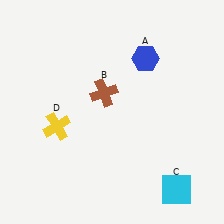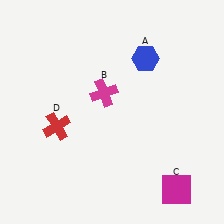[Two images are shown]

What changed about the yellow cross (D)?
In Image 1, D is yellow. In Image 2, it changed to red.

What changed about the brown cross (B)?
In Image 1, B is brown. In Image 2, it changed to magenta.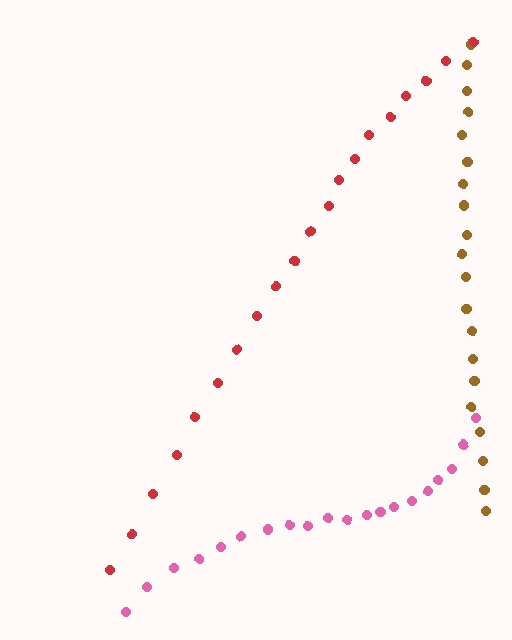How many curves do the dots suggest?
There are 3 distinct paths.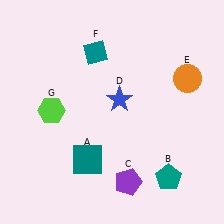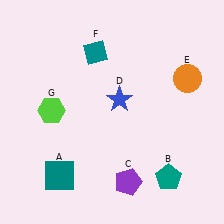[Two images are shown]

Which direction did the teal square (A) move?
The teal square (A) moved left.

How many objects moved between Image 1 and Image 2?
1 object moved between the two images.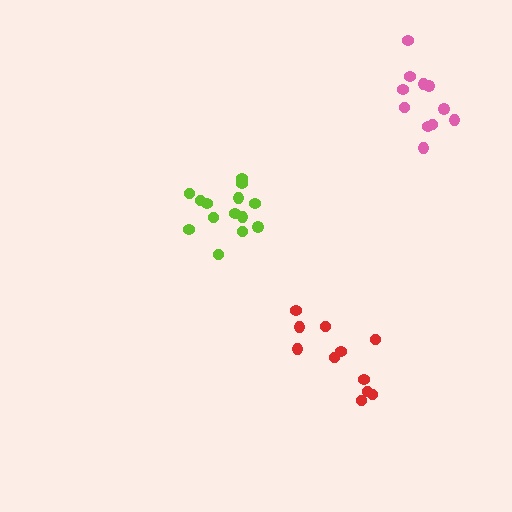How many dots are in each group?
Group 1: 14 dots, Group 2: 11 dots, Group 3: 11 dots (36 total).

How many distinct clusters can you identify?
There are 3 distinct clusters.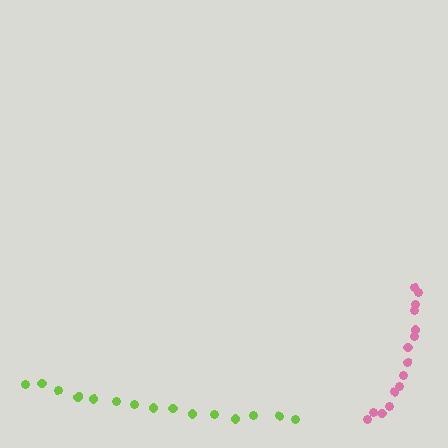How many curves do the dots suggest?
There are 2 distinct paths.